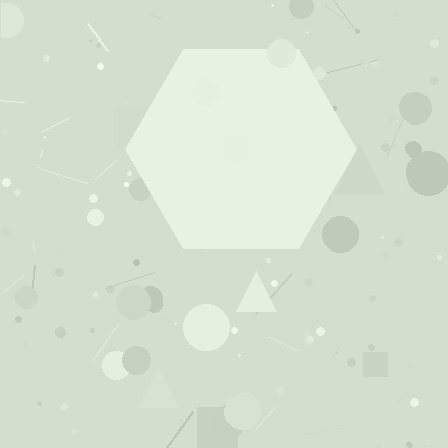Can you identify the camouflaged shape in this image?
The camouflaged shape is a hexagon.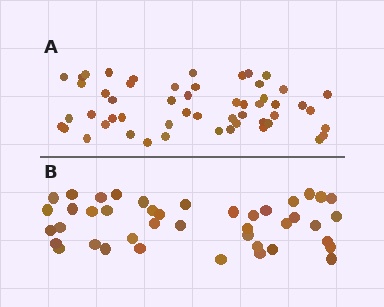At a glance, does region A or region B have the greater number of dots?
Region A (the top region) has more dots.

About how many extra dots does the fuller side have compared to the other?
Region A has roughly 12 or so more dots than region B.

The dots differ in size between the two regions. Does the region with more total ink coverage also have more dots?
No. Region B has more total ink coverage because its dots are larger, but region A actually contains more individual dots. Total area can be misleading — the number of items is what matters here.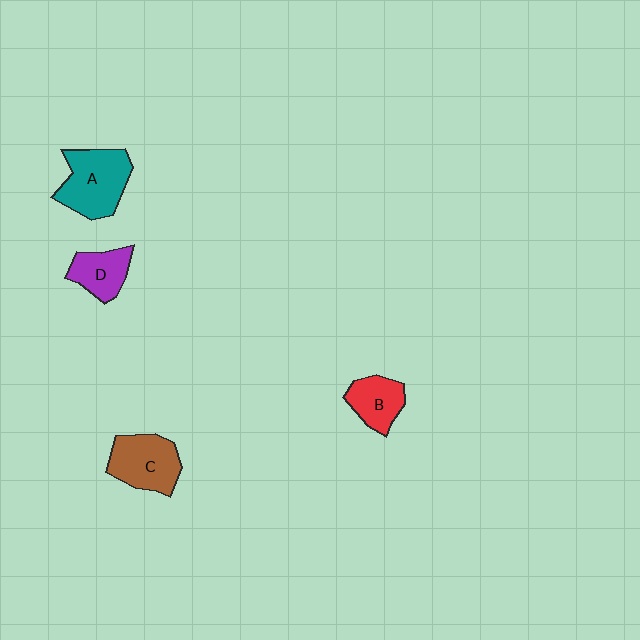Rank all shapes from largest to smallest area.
From largest to smallest: A (teal), C (brown), B (red), D (purple).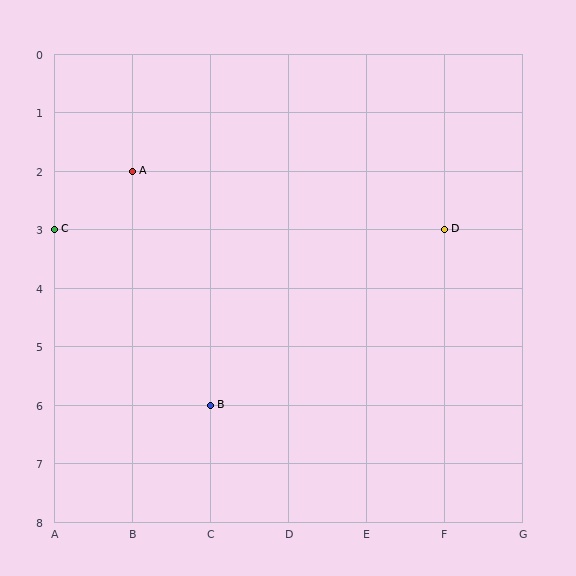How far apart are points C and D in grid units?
Points C and D are 5 columns apart.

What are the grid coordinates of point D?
Point D is at grid coordinates (F, 3).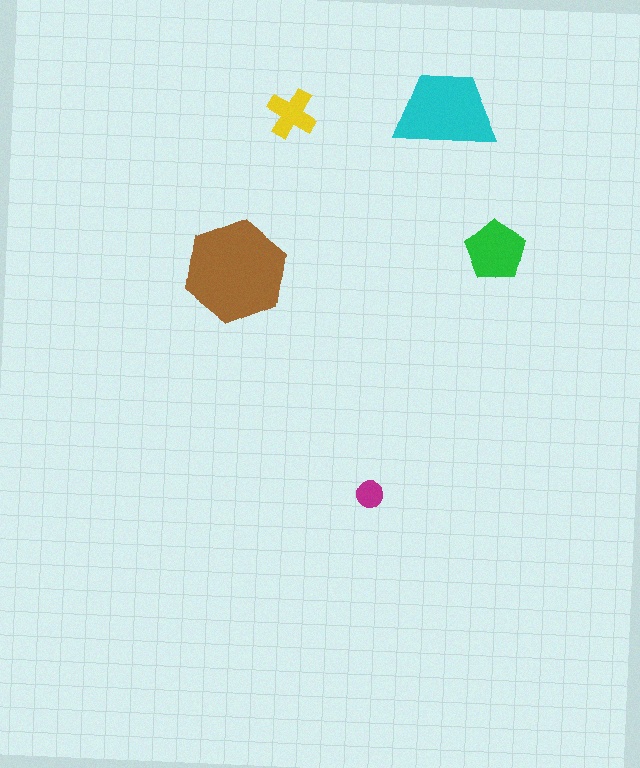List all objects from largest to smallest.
The brown hexagon, the cyan trapezoid, the green pentagon, the yellow cross, the magenta circle.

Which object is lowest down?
The magenta circle is bottommost.